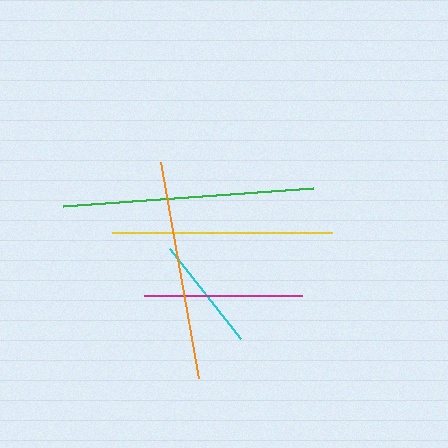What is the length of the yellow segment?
The yellow segment is approximately 220 pixels long.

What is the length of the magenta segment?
The magenta segment is approximately 157 pixels long.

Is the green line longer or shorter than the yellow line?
The green line is longer than the yellow line.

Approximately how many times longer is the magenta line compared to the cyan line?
The magenta line is approximately 1.4 times the length of the cyan line.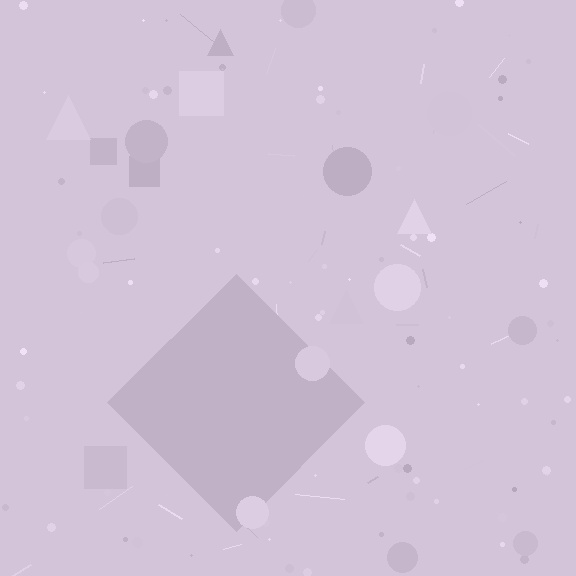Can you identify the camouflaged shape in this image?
The camouflaged shape is a diamond.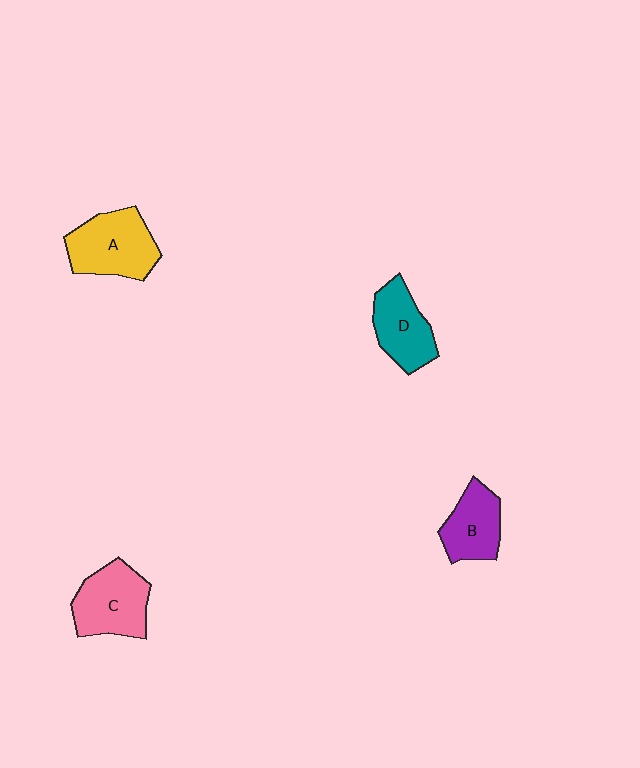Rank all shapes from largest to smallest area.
From largest to smallest: A (yellow), C (pink), D (teal), B (purple).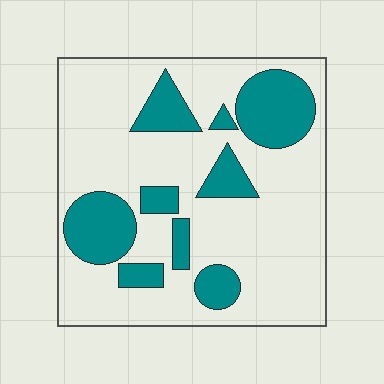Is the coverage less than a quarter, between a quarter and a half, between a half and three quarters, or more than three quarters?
Between a quarter and a half.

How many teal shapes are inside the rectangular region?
9.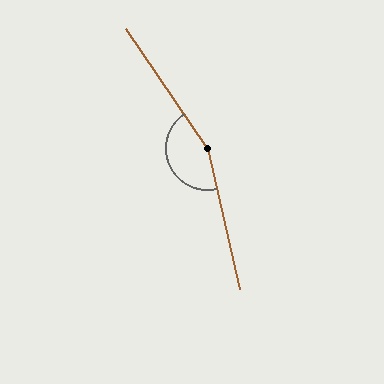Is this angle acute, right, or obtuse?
It is obtuse.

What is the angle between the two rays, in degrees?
Approximately 159 degrees.